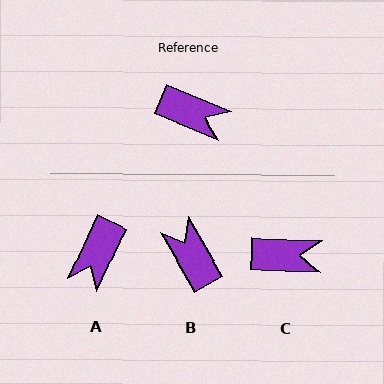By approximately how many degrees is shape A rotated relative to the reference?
Approximately 92 degrees clockwise.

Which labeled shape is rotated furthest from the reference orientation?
B, about 143 degrees away.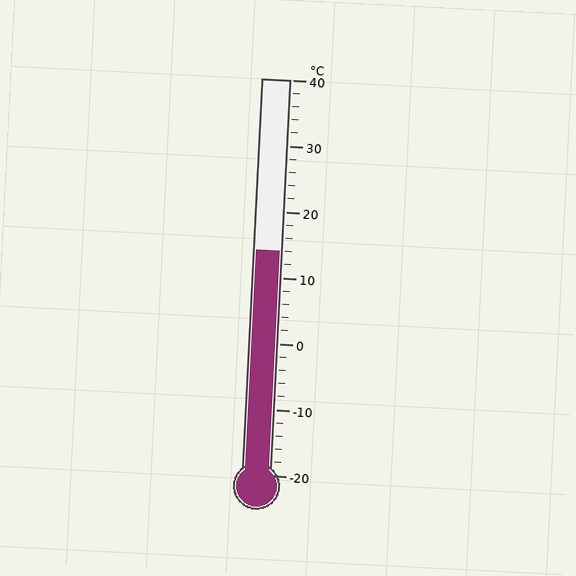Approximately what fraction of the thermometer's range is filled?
The thermometer is filled to approximately 55% of its range.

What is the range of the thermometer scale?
The thermometer scale ranges from -20°C to 40°C.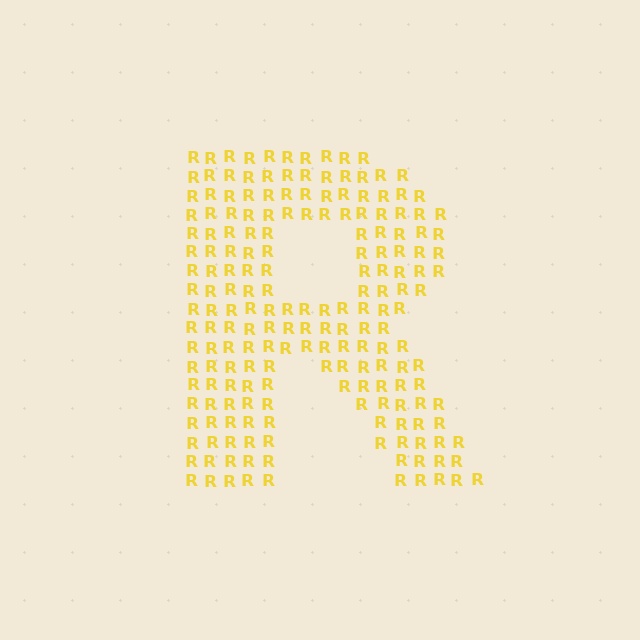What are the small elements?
The small elements are letter R's.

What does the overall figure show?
The overall figure shows the letter R.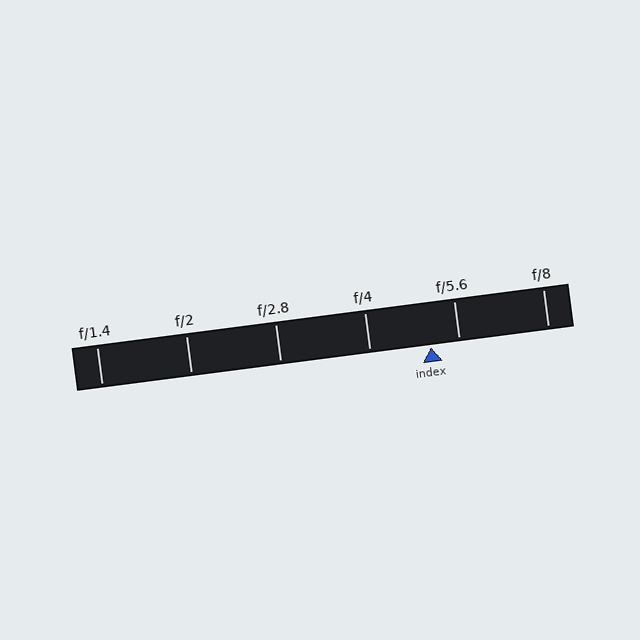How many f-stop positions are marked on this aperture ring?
There are 6 f-stop positions marked.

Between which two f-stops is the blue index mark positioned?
The index mark is between f/4 and f/5.6.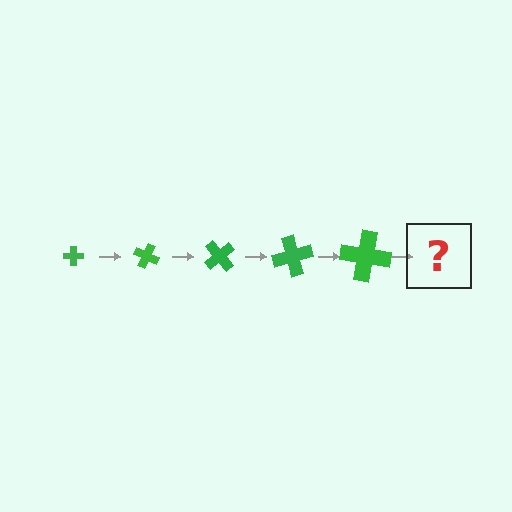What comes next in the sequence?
The next element should be a cross, larger than the previous one and rotated 125 degrees from the start.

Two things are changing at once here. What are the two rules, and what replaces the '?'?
The two rules are that the cross grows larger each step and it rotates 25 degrees each step. The '?' should be a cross, larger than the previous one and rotated 125 degrees from the start.